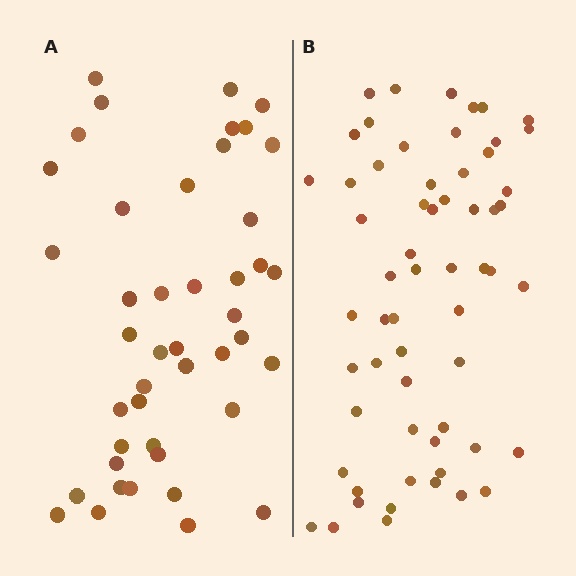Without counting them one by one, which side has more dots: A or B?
Region B (the right region) has more dots.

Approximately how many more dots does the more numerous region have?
Region B has approximately 15 more dots than region A.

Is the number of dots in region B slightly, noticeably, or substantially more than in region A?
Region B has noticeably more, but not dramatically so. The ratio is roughly 1.4 to 1.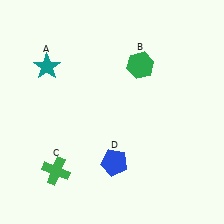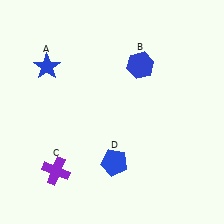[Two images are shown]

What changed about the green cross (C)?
In Image 1, C is green. In Image 2, it changed to purple.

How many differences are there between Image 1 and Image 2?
There are 3 differences between the two images.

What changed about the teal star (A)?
In Image 1, A is teal. In Image 2, it changed to blue.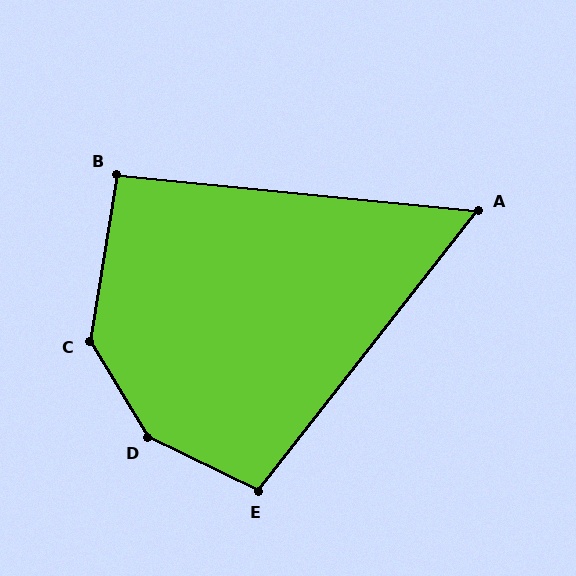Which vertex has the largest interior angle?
D, at approximately 147 degrees.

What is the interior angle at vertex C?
Approximately 140 degrees (obtuse).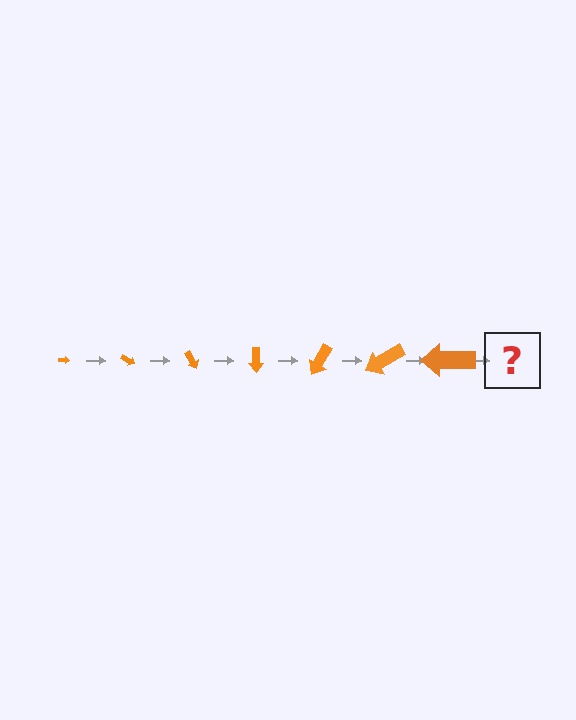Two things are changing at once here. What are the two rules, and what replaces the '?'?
The two rules are that the arrow grows larger each step and it rotates 30 degrees each step. The '?' should be an arrow, larger than the previous one and rotated 210 degrees from the start.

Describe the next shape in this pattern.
It should be an arrow, larger than the previous one and rotated 210 degrees from the start.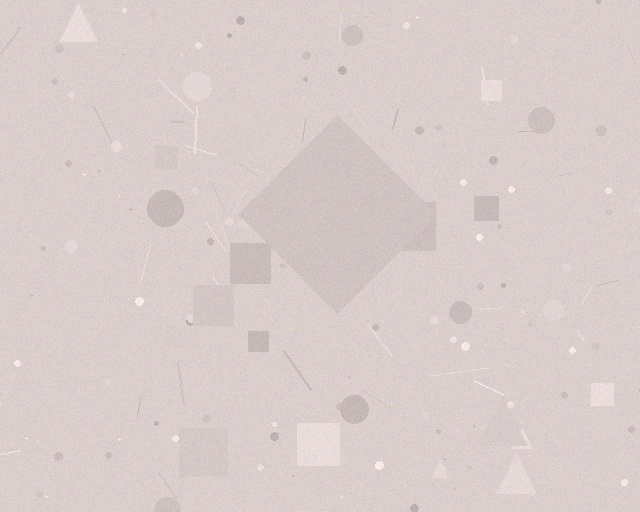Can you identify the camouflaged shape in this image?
The camouflaged shape is a diamond.